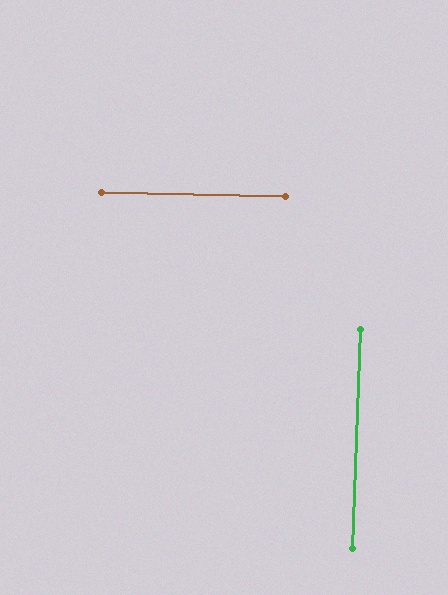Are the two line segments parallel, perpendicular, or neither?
Perpendicular — they meet at approximately 89°.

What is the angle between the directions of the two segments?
Approximately 89 degrees.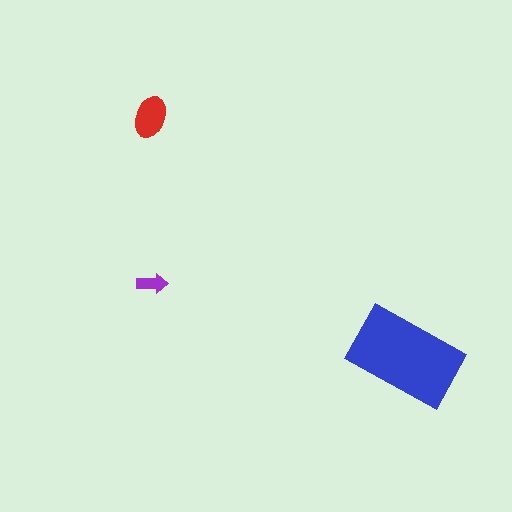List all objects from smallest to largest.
The purple arrow, the red ellipse, the blue rectangle.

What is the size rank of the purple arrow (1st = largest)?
3rd.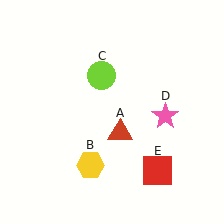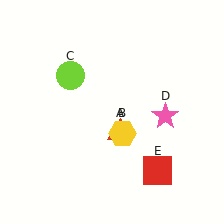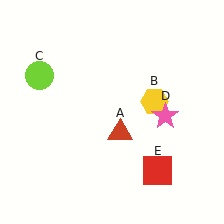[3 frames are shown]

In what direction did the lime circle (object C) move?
The lime circle (object C) moved left.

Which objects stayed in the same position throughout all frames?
Red triangle (object A) and pink star (object D) and red square (object E) remained stationary.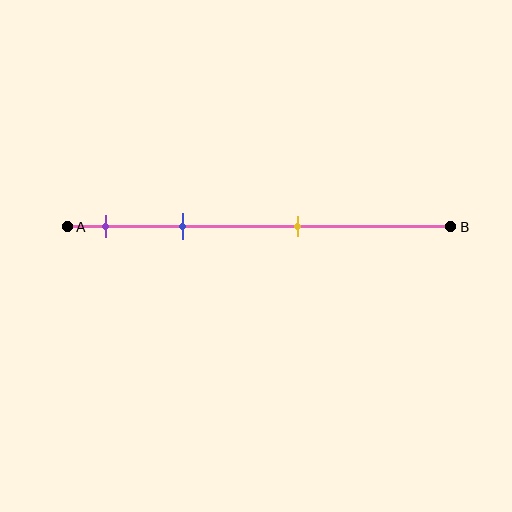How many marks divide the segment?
There are 3 marks dividing the segment.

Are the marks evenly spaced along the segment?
No, the marks are not evenly spaced.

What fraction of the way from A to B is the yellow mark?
The yellow mark is approximately 60% (0.6) of the way from A to B.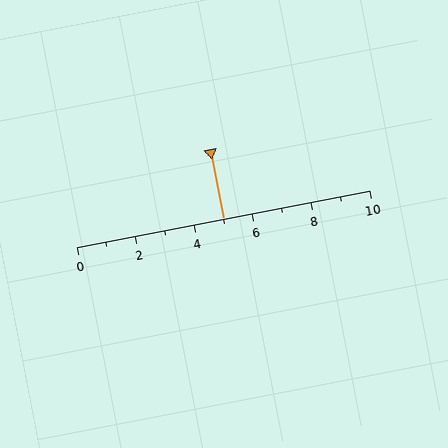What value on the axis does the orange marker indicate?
The marker indicates approximately 5.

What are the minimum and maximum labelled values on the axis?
The axis runs from 0 to 10.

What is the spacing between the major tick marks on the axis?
The major ticks are spaced 2 apart.